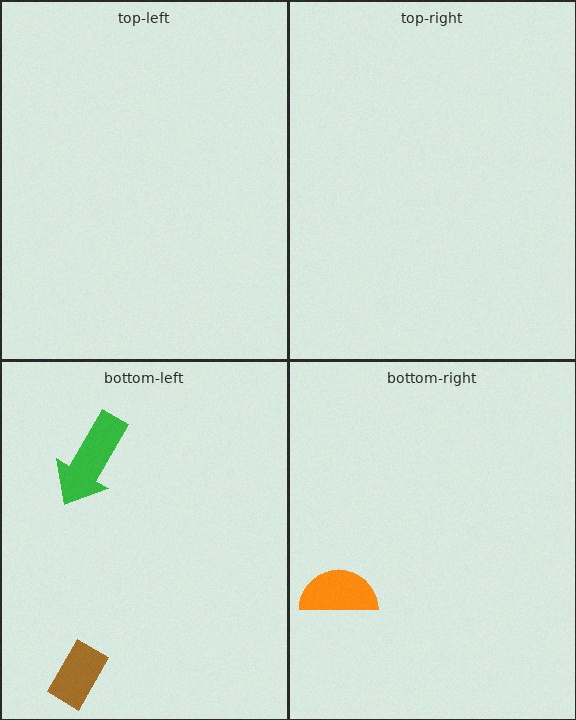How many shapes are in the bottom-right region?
1.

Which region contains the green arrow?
The bottom-left region.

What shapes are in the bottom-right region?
The orange semicircle.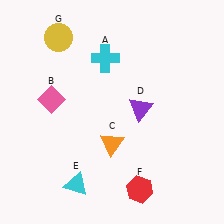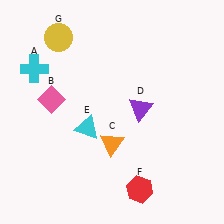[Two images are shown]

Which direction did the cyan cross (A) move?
The cyan cross (A) moved left.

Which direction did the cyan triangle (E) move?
The cyan triangle (E) moved up.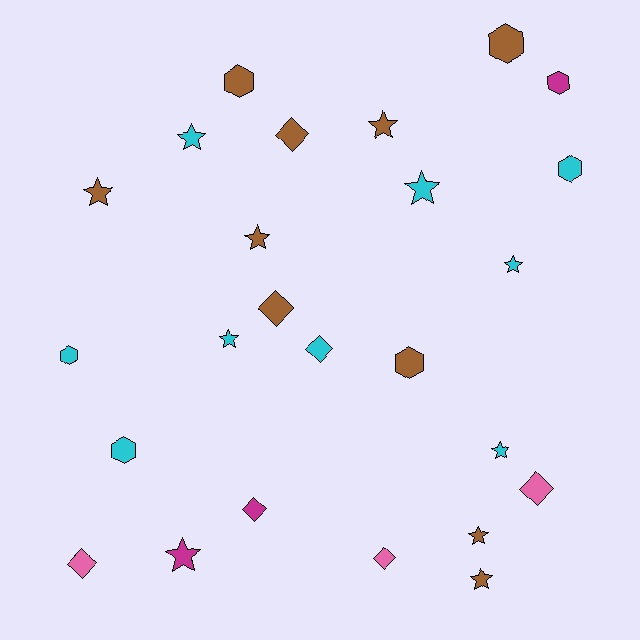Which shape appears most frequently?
Star, with 11 objects.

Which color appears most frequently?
Brown, with 10 objects.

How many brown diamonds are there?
There are 2 brown diamonds.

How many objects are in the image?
There are 25 objects.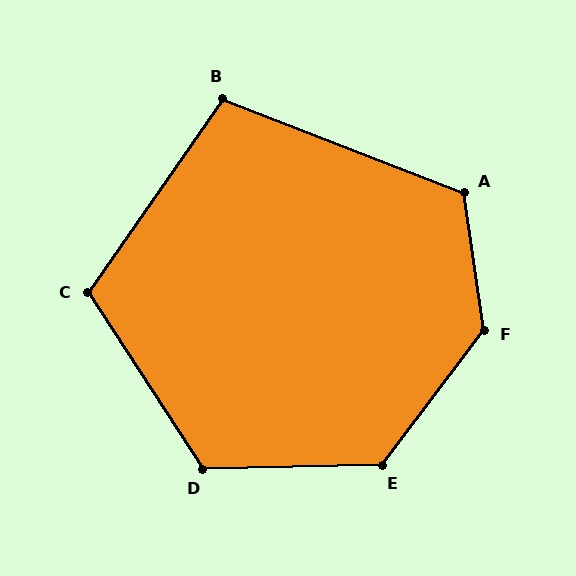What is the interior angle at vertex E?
Approximately 128 degrees (obtuse).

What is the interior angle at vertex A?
Approximately 119 degrees (obtuse).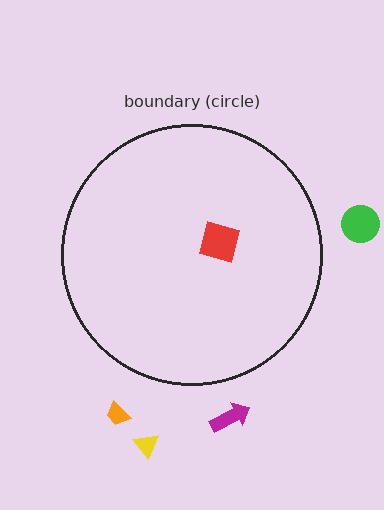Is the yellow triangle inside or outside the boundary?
Outside.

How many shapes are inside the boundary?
1 inside, 4 outside.